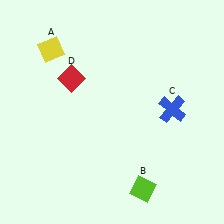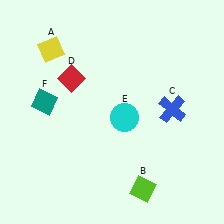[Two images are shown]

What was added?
A cyan circle (E), a teal diamond (F) were added in Image 2.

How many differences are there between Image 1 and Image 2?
There are 2 differences between the two images.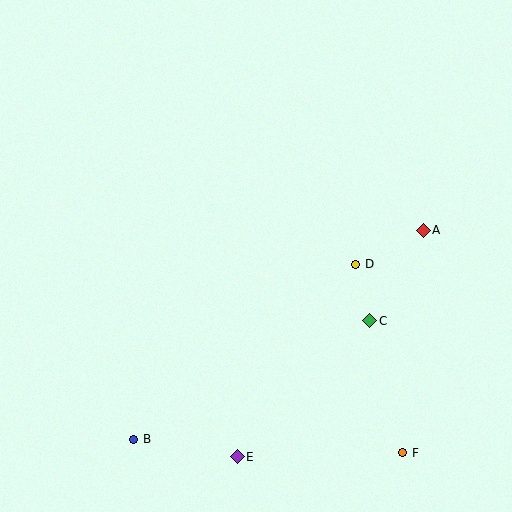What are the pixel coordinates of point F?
Point F is at (403, 453).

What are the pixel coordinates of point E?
Point E is at (237, 457).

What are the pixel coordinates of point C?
Point C is at (370, 321).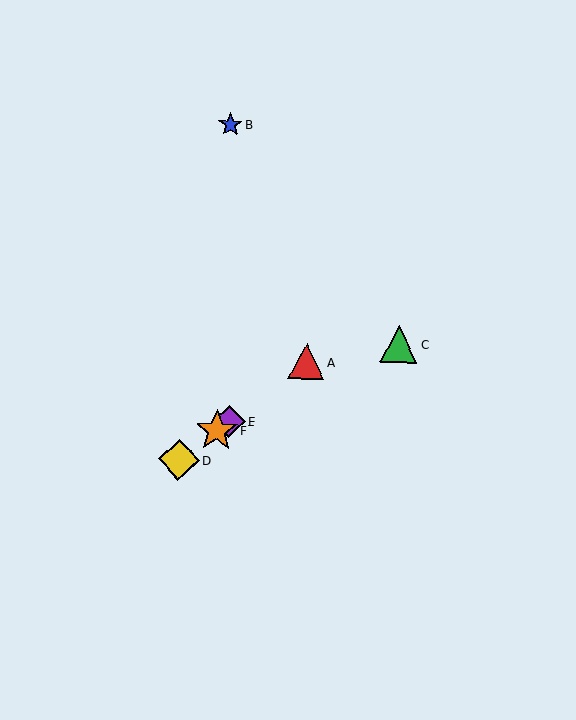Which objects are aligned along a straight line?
Objects A, D, E, F are aligned along a straight line.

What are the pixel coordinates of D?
Object D is at (179, 460).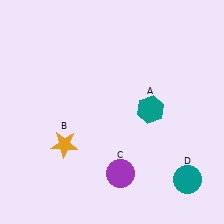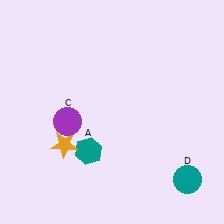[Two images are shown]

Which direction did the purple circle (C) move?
The purple circle (C) moved up.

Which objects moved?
The objects that moved are: the teal hexagon (A), the purple circle (C).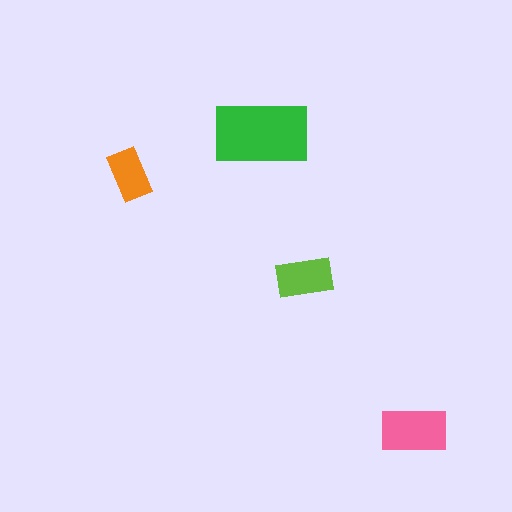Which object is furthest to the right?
The pink rectangle is rightmost.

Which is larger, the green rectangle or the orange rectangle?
The green one.